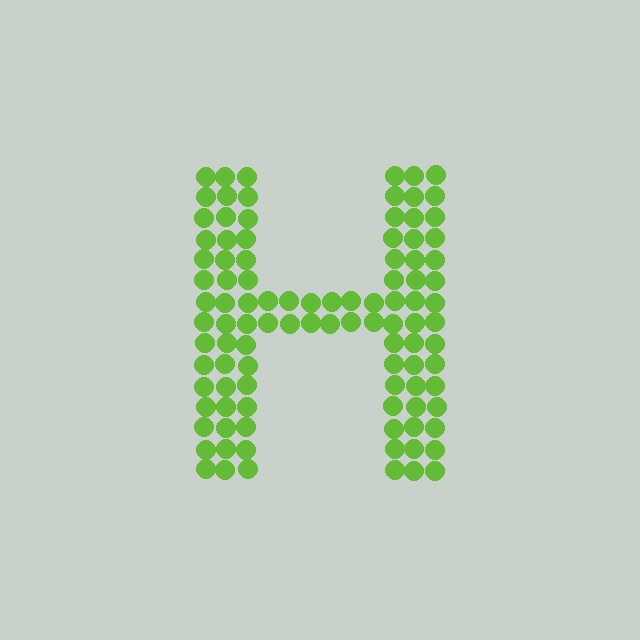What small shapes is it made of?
It is made of small circles.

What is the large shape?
The large shape is the letter H.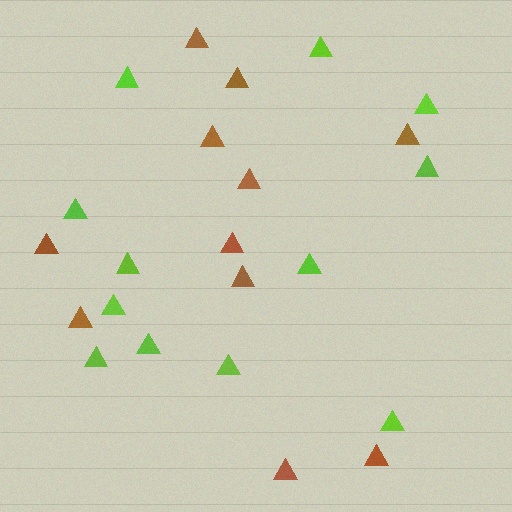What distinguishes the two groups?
There are 2 groups: one group of lime triangles (12) and one group of brown triangles (11).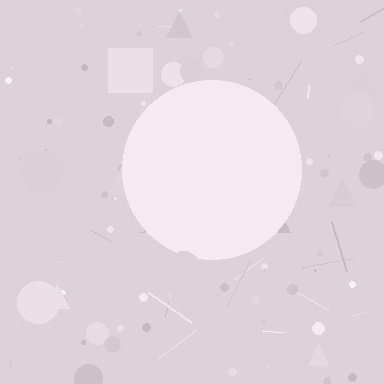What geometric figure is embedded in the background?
A circle is embedded in the background.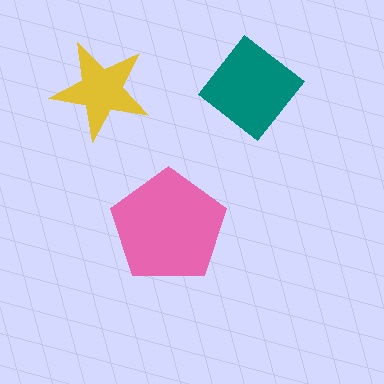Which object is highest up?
The teal diamond is topmost.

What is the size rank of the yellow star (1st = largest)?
3rd.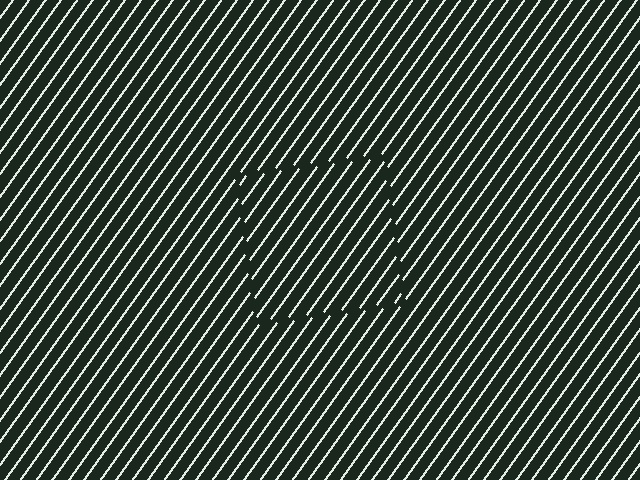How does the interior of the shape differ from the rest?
The interior of the shape contains the same grating, shifted by half a period — the contour is defined by the phase discontinuity where line-ends from the inner and outer gratings abut.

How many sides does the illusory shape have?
4 sides — the line-ends trace a square.